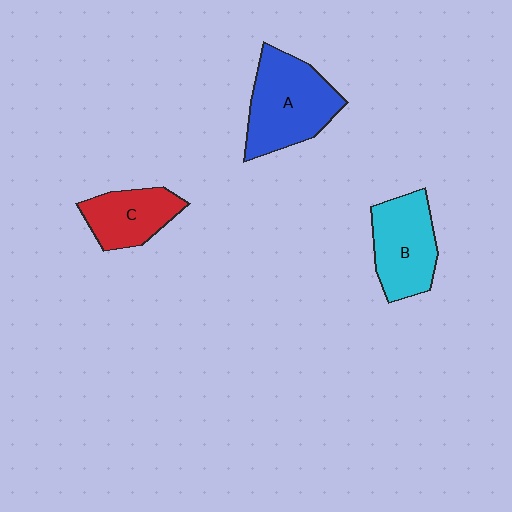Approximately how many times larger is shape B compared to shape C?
Approximately 1.3 times.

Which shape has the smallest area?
Shape C (red).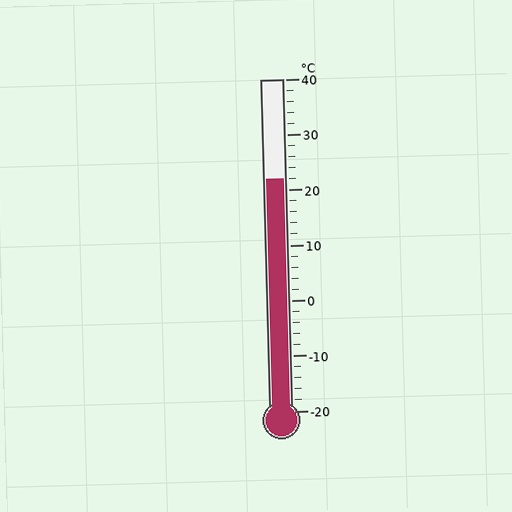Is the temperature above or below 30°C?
The temperature is below 30°C.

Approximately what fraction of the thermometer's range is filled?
The thermometer is filled to approximately 70% of its range.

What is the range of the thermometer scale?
The thermometer scale ranges from -20°C to 40°C.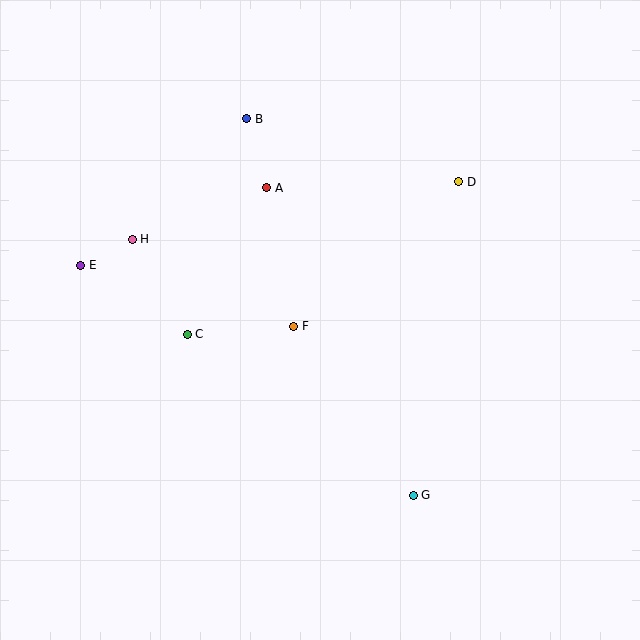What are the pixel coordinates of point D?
Point D is at (459, 182).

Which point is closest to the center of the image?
Point F at (294, 326) is closest to the center.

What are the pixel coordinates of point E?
Point E is at (81, 265).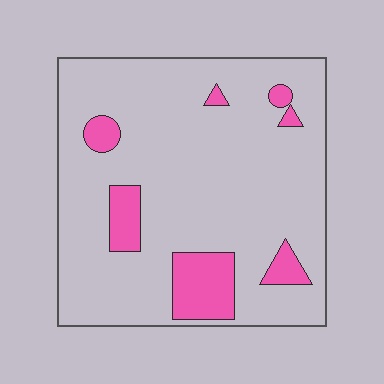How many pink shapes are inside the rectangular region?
7.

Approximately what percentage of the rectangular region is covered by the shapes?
Approximately 15%.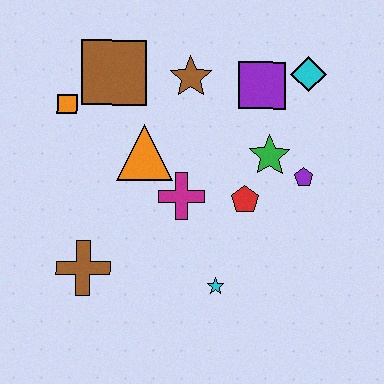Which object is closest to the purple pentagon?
The green star is closest to the purple pentagon.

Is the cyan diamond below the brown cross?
No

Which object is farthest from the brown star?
The brown cross is farthest from the brown star.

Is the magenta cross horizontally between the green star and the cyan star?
No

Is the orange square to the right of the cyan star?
No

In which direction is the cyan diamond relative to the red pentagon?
The cyan diamond is above the red pentagon.